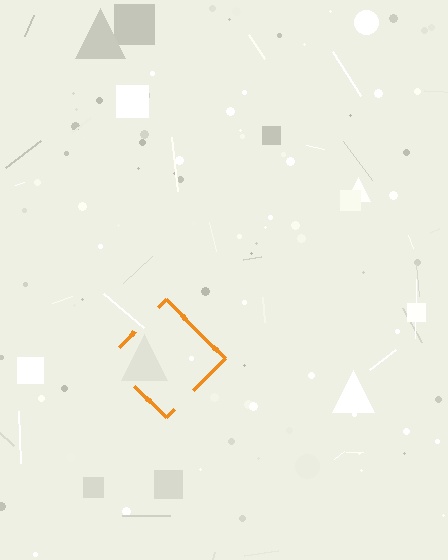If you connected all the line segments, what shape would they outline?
They would outline a diamond.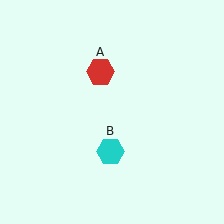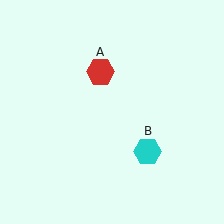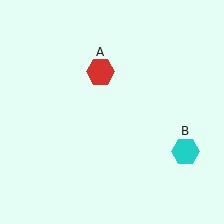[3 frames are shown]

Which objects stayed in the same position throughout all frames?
Red hexagon (object A) remained stationary.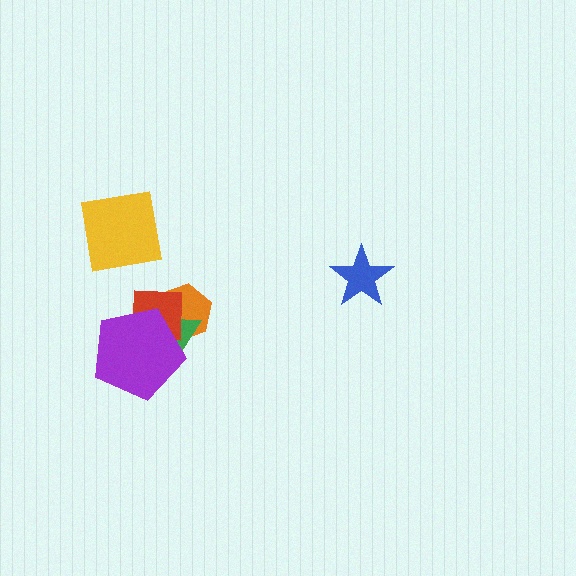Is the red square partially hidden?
Yes, it is partially covered by another shape.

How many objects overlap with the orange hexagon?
3 objects overlap with the orange hexagon.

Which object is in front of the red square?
The purple pentagon is in front of the red square.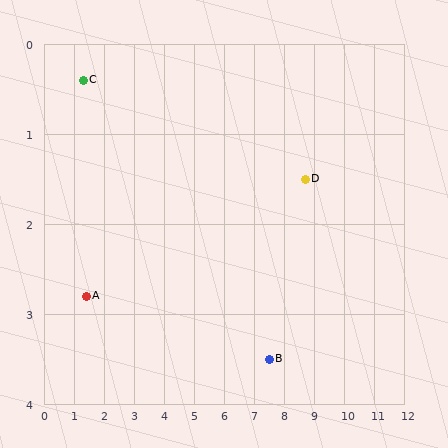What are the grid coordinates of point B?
Point B is at approximately (7.5, 3.5).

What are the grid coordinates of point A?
Point A is at approximately (1.4, 2.8).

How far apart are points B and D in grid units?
Points B and D are about 2.3 grid units apart.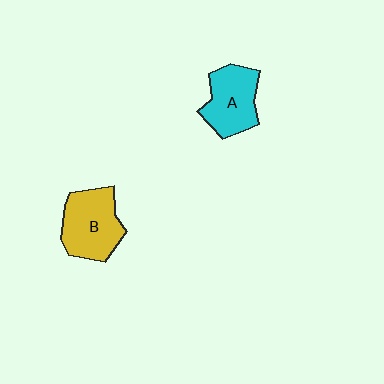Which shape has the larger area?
Shape B (yellow).